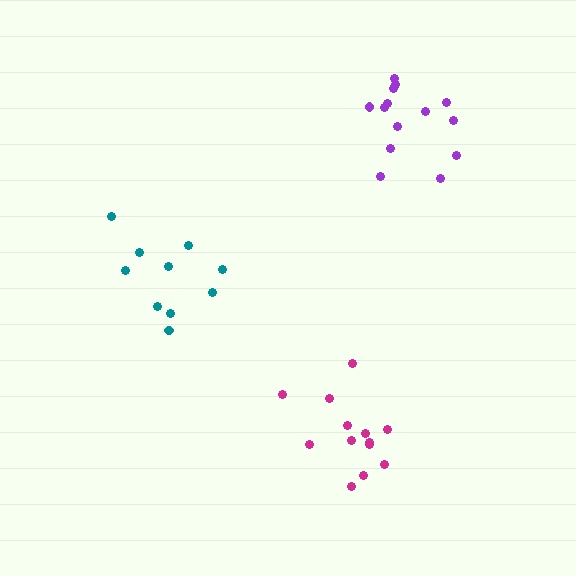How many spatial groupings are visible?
There are 3 spatial groupings.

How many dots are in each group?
Group 1: 14 dots, Group 2: 10 dots, Group 3: 13 dots (37 total).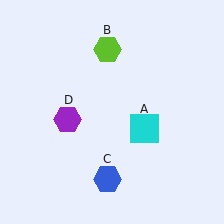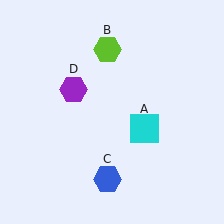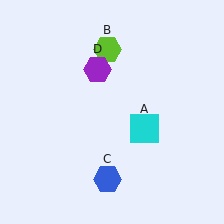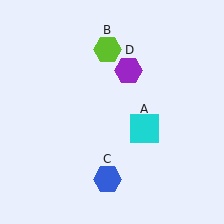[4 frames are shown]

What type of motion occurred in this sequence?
The purple hexagon (object D) rotated clockwise around the center of the scene.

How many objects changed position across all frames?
1 object changed position: purple hexagon (object D).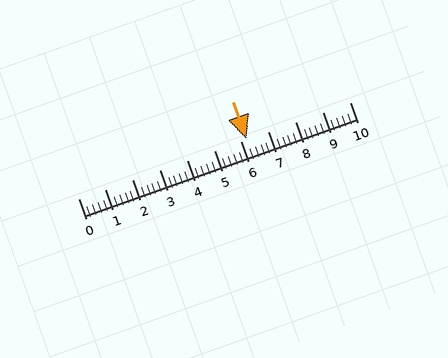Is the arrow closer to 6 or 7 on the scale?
The arrow is closer to 6.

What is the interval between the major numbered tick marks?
The major tick marks are spaced 1 units apart.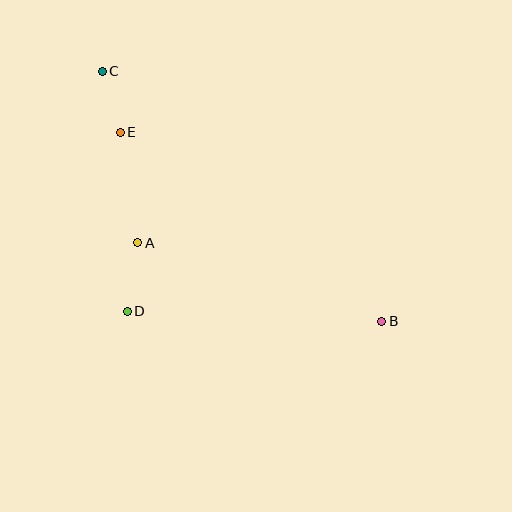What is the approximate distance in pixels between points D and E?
The distance between D and E is approximately 179 pixels.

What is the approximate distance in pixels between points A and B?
The distance between A and B is approximately 256 pixels.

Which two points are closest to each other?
Points C and E are closest to each other.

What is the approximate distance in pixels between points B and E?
The distance between B and E is approximately 323 pixels.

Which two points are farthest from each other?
Points B and C are farthest from each other.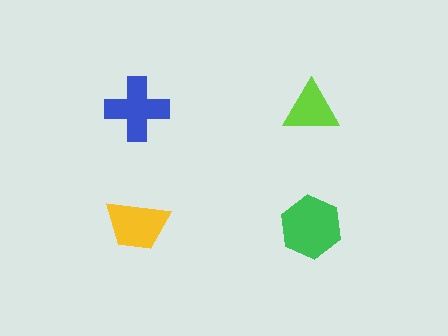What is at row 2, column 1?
A yellow trapezoid.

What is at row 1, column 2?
A lime triangle.